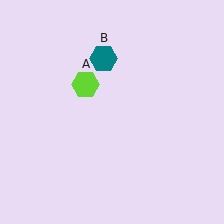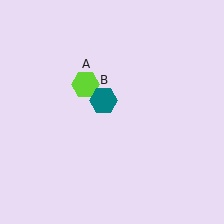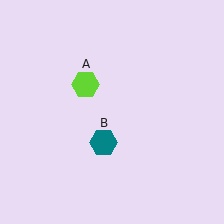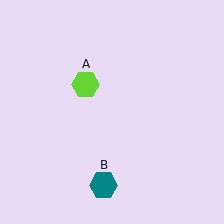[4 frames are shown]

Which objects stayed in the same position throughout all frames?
Lime hexagon (object A) remained stationary.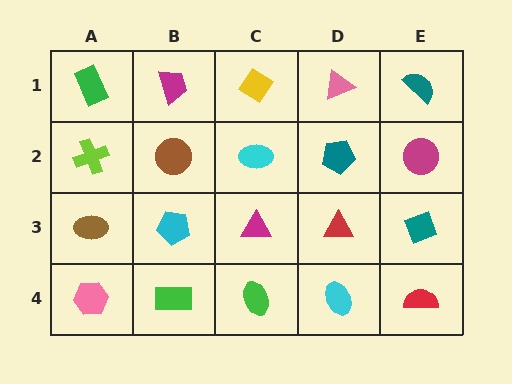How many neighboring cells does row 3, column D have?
4.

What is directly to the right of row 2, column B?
A cyan ellipse.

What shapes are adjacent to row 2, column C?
A yellow diamond (row 1, column C), a magenta triangle (row 3, column C), a brown circle (row 2, column B), a teal pentagon (row 2, column D).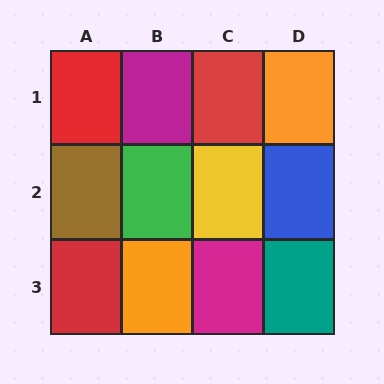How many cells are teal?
1 cell is teal.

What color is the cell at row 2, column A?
Brown.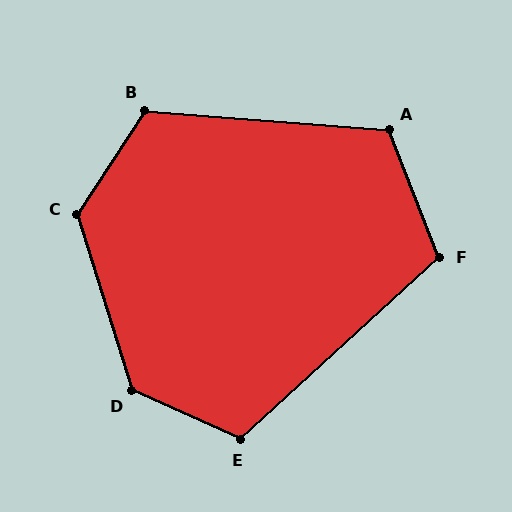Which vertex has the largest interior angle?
D, at approximately 131 degrees.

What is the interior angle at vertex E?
Approximately 114 degrees (obtuse).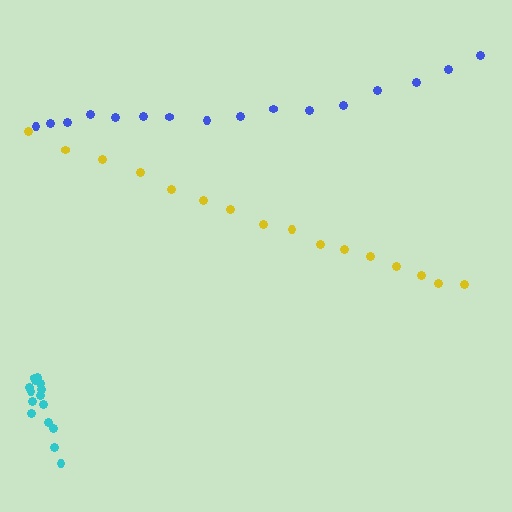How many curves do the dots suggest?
There are 3 distinct paths.